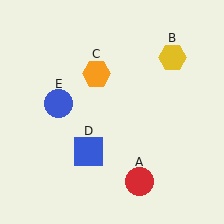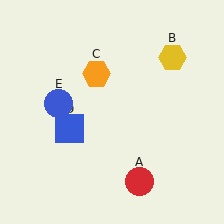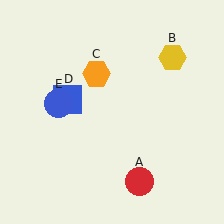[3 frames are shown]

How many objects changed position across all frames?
1 object changed position: blue square (object D).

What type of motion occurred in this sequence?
The blue square (object D) rotated clockwise around the center of the scene.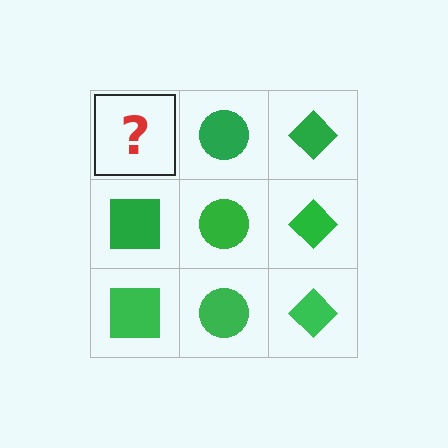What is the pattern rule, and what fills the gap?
The rule is that each column has a consistent shape. The gap should be filled with a green square.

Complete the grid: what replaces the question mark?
The question mark should be replaced with a green square.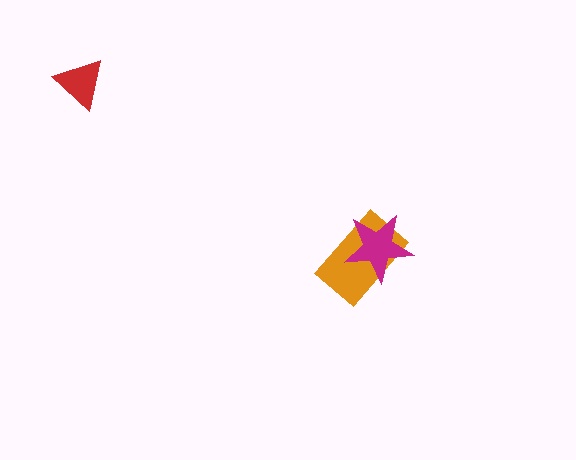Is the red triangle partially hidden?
No, no other shape covers it.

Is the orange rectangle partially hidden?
Yes, it is partially covered by another shape.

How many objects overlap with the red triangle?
0 objects overlap with the red triangle.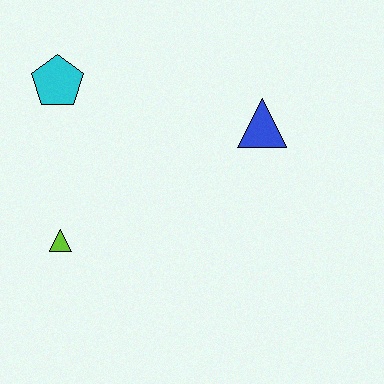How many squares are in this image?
There are no squares.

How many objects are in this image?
There are 3 objects.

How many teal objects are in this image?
There are no teal objects.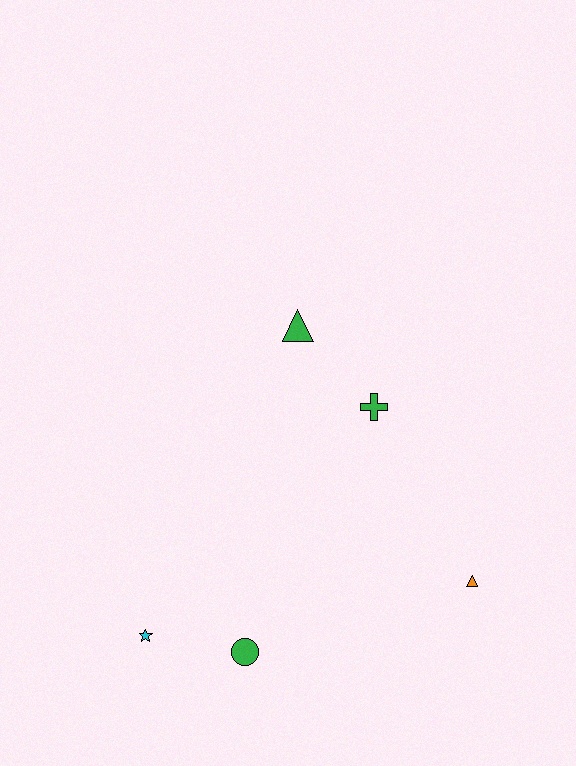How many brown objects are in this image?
There are no brown objects.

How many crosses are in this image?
There is 1 cross.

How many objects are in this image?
There are 5 objects.